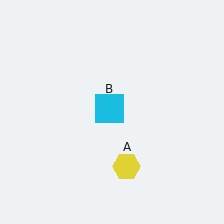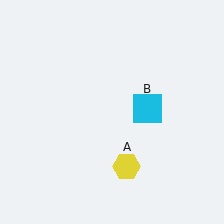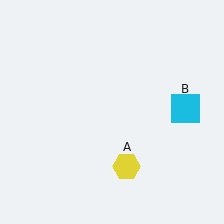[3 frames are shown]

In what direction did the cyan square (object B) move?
The cyan square (object B) moved right.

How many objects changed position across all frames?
1 object changed position: cyan square (object B).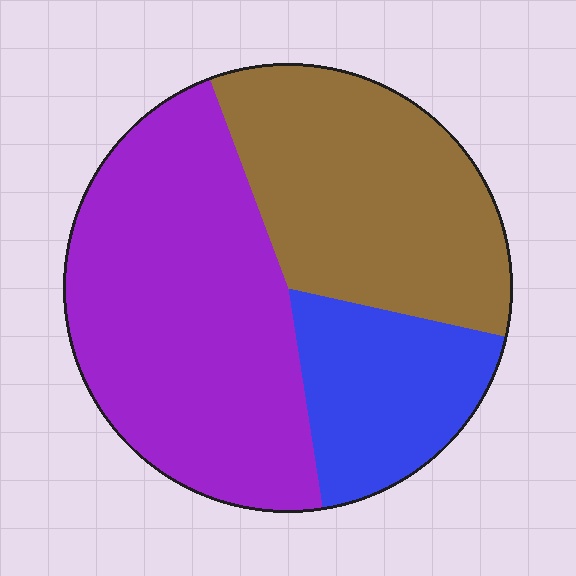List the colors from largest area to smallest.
From largest to smallest: purple, brown, blue.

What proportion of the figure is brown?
Brown takes up about one third (1/3) of the figure.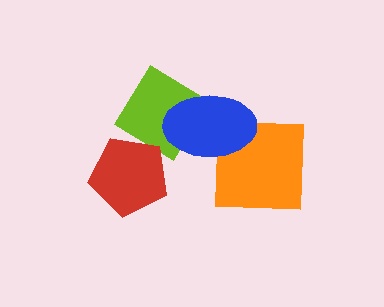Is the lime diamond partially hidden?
Yes, it is partially covered by another shape.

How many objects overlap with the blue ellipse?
2 objects overlap with the blue ellipse.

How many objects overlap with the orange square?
1 object overlaps with the orange square.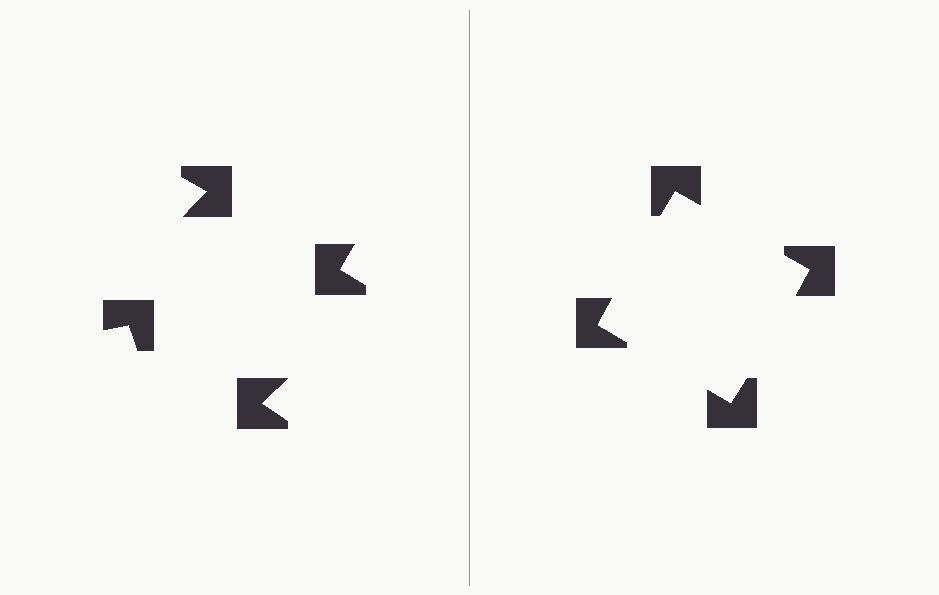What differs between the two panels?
The notched squares are positioned identically on both sides; only the wedge orientations differ. On the right they align to a square; on the left they are misaligned.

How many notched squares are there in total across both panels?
8 — 4 on each side.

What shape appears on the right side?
An illusory square.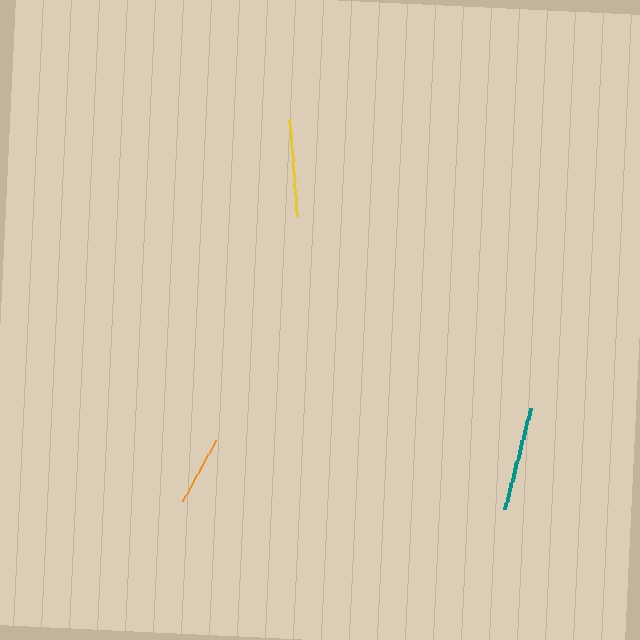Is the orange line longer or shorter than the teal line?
The teal line is longer than the orange line.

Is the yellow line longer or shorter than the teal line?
The teal line is longer than the yellow line.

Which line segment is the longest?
The teal line is the longest at approximately 104 pixels.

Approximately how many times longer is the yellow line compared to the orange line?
The yellow line is approximately 1.4 times the length of the orange line.